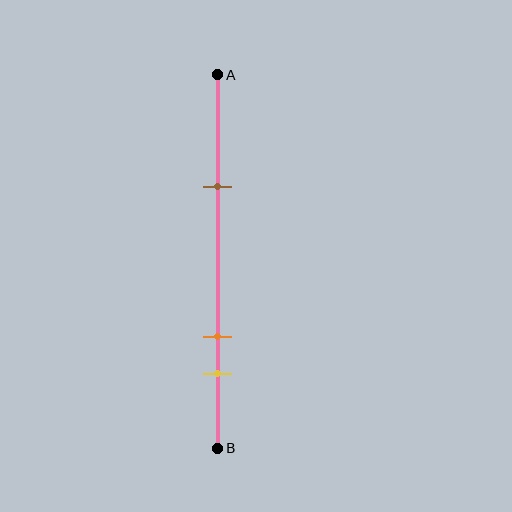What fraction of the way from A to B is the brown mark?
The brown mark is approximately 30% (0.3) of the way from A to B.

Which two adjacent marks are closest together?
The orange and yellow marks are the closest adjacent pair.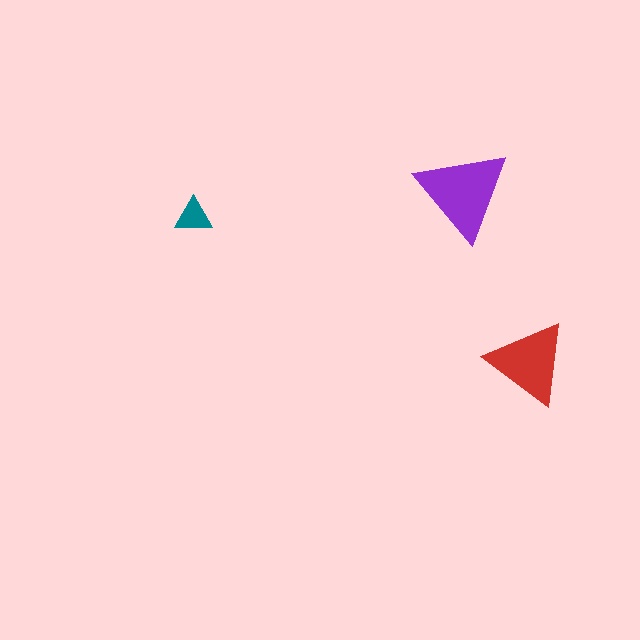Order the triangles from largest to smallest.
the purple one, the red one, the teal one.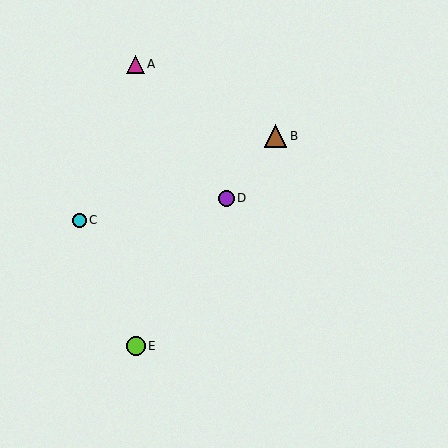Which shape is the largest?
The brown triangle (labeled B) is the largest.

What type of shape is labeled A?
Shape A is a magenta triangle.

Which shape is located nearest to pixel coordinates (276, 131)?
The brown triangle (labeled B) at (276, 136) is nearest to that location.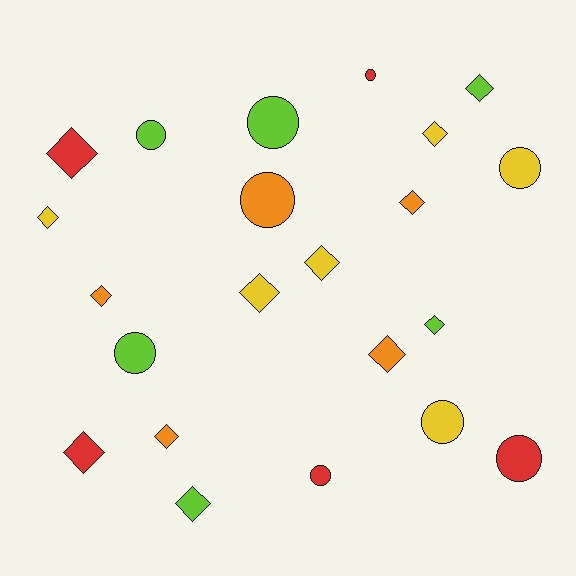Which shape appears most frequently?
Diamond, with 13 objects.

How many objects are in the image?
There are 22 objects.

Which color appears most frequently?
Yellow, with 6 objects.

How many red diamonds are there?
There are 2 red diamonds.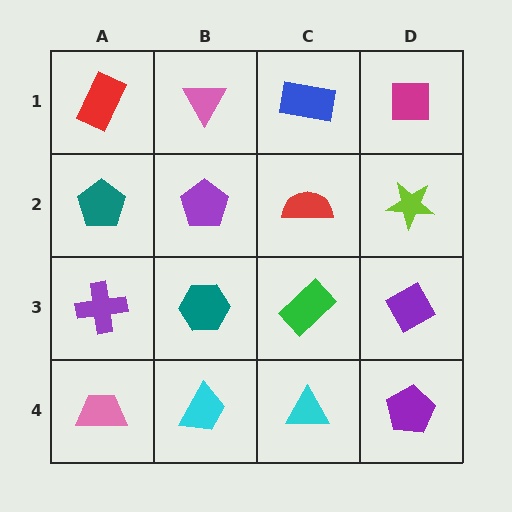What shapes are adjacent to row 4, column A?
A purple cross (row 3, column A), a cyan trapezoid (row 4, column B).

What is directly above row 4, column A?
A purple cross.